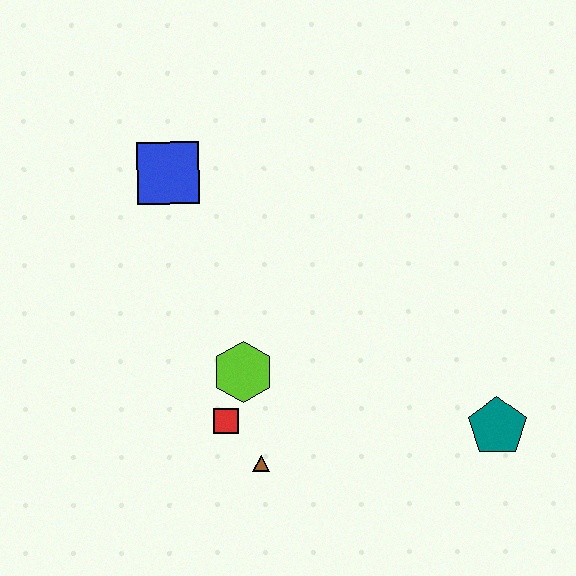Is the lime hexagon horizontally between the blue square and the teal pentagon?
Yes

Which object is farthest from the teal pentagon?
The blue square is farthest from the teal pentagon.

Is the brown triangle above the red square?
No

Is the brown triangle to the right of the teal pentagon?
No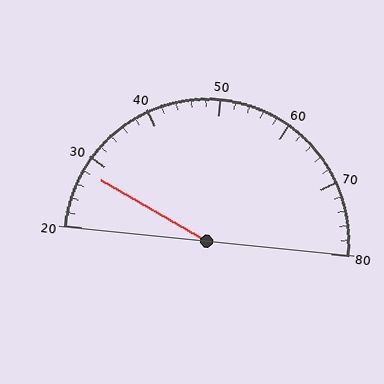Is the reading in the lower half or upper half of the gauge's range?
The reading is in the lower half of the range (20 to 80).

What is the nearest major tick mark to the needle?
The nearest major tick mark is 30.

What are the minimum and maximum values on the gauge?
The gauge ranges from 20 to 80.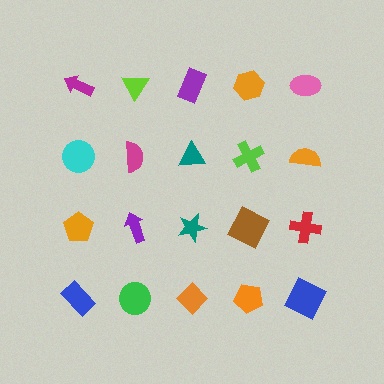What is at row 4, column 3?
An orange diamond.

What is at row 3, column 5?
A red cross.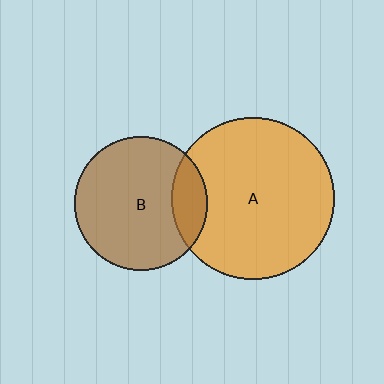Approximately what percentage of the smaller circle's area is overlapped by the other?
Approximately 15%.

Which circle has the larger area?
Circle A (orange).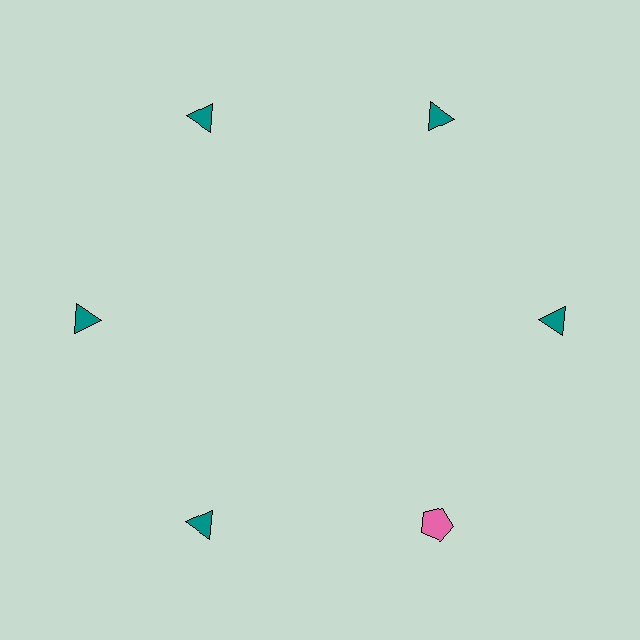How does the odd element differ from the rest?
It differs in both color (pink instead of teal) and shape (pentagon instead of triangle).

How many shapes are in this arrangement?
There are 6 shapes arranged in a ring pattern.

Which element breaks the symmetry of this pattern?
The pink pentagon at roughly the 5 o'clock position breaks the symmetry. All other shapes are teal triangles.